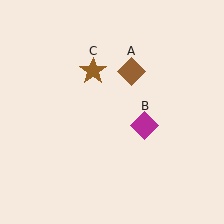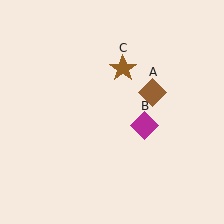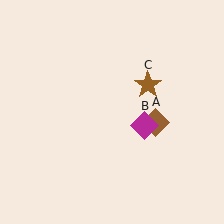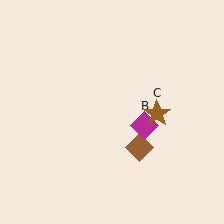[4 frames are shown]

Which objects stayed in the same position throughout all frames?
Magenta diamond (object B) remained stationary.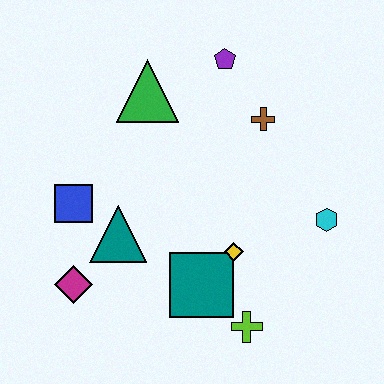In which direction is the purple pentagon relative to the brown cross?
The purple pentagon is above the brown cross.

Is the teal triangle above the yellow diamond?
Yes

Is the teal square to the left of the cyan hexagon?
Yes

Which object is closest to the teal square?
The yellow diamond is closest to the teal square.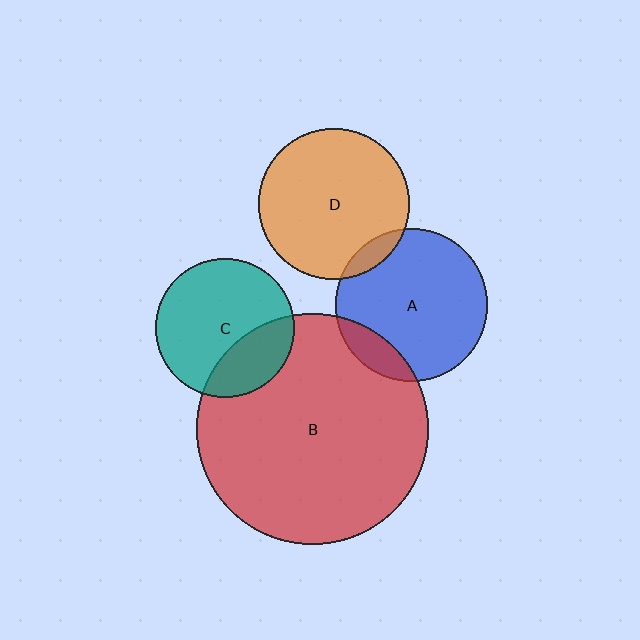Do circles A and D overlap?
Yes.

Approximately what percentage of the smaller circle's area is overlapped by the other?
Approximately 5%.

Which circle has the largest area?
Circle B (red).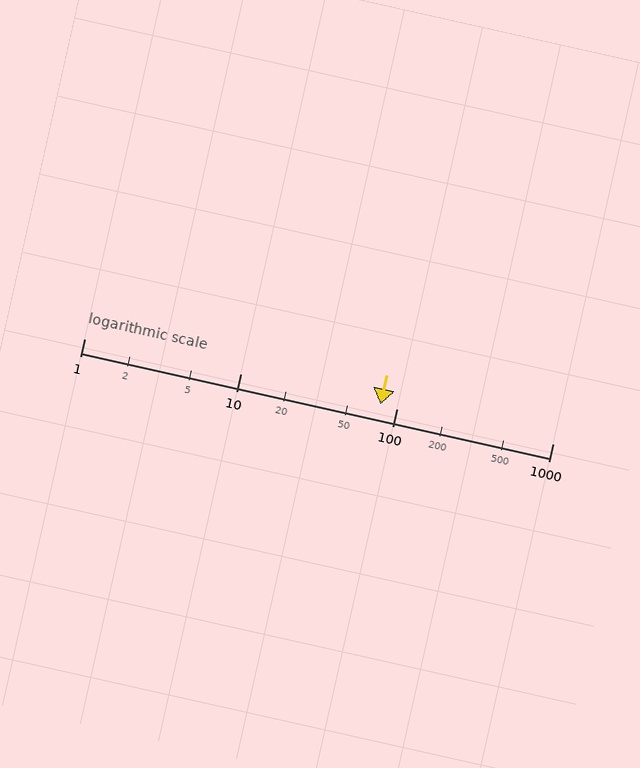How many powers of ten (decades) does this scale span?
The scale spans 3 decades, from 1 to 1000.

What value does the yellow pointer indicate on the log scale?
The pointer indicates approximately 79.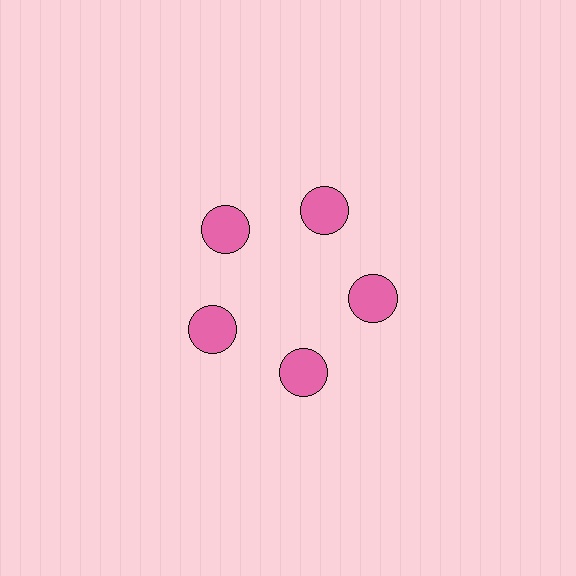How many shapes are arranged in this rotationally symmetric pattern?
There are 5 shapes, arranged in 5 groups of 1.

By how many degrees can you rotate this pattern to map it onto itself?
The pattern maps onto itself every 72 degrees of rotation.